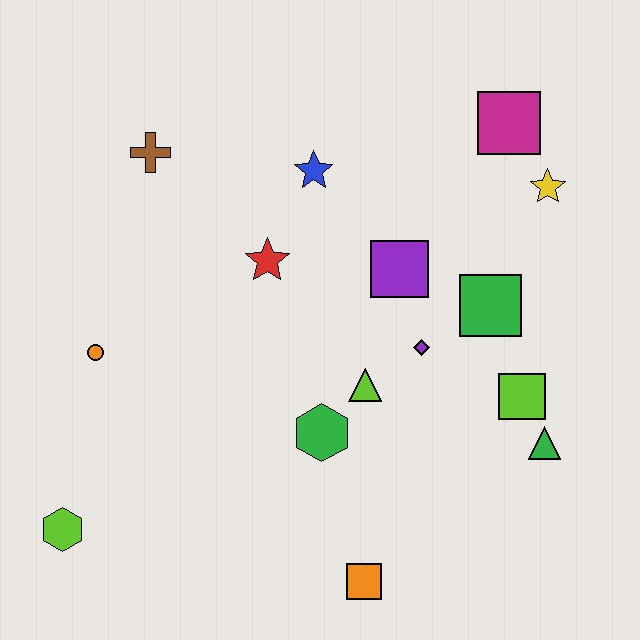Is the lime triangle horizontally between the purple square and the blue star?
Yes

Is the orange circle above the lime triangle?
Yes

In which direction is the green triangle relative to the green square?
The green triangle is below the green square.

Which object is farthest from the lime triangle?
The lime hexagon is farthest from the lime triangle.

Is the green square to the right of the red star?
Yes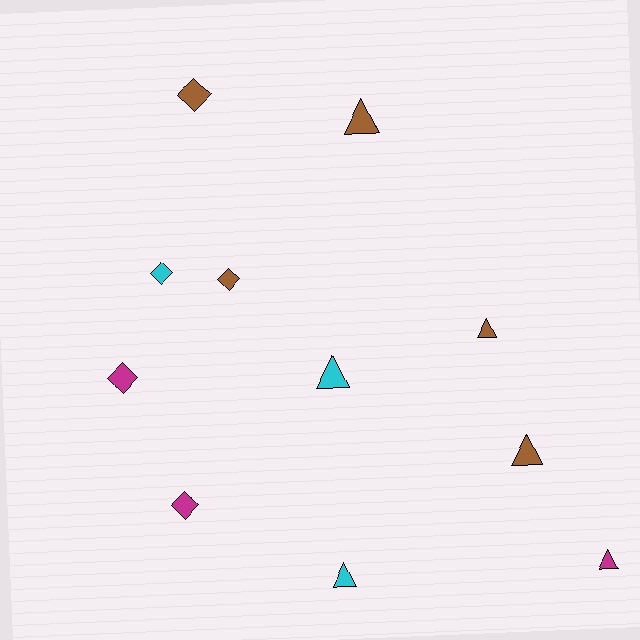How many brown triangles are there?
There are 3 brown triangles.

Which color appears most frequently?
Brown, with 5 objects.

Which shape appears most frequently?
Triangle, with 6 objects.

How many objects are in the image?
There are 11 objects.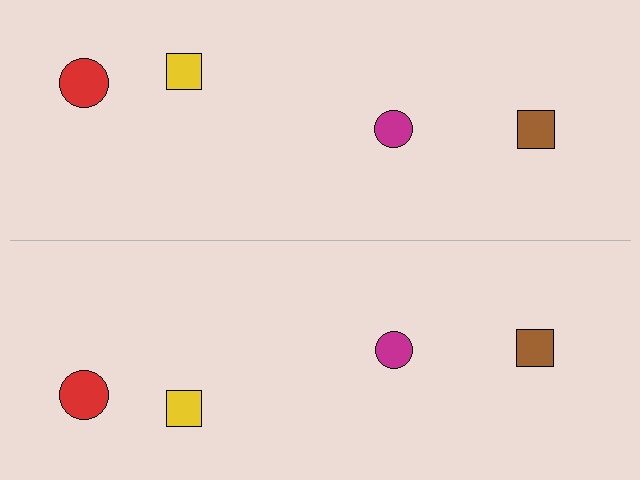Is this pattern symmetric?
Yes, this pattern has bilateral (reflection) symmetry.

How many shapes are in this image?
There are 8 shapes in this image.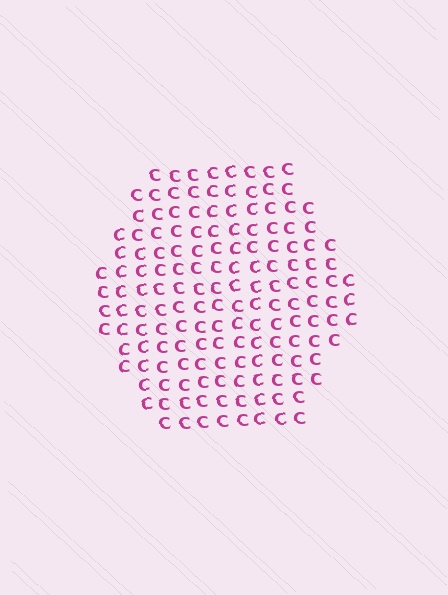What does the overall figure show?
The overall figure shows a hexagon.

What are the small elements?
The small elements are letter C's.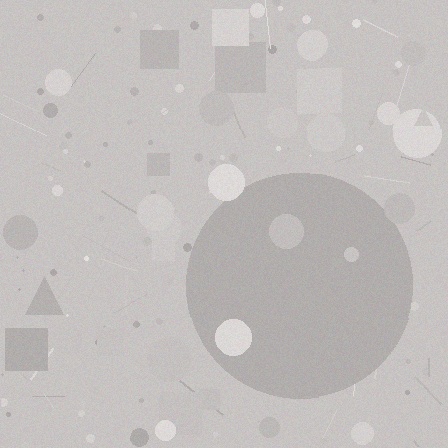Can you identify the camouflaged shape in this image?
The camouflaged shape is a circle.